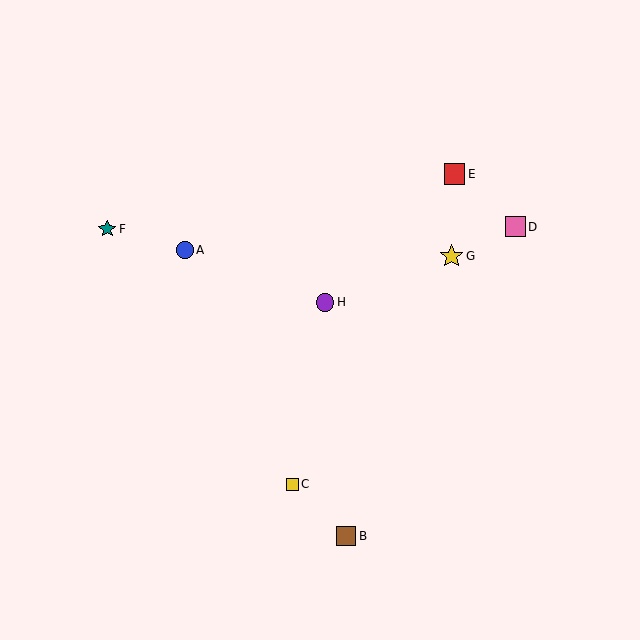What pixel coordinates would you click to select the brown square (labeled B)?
Click at (346, 536) to select the brown square B.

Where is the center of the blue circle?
The center of the blue circle is at (185, 250).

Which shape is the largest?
The yellow star (labeled G) is the largest.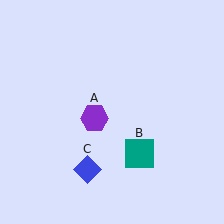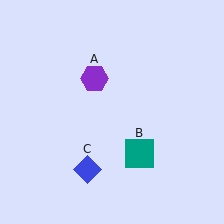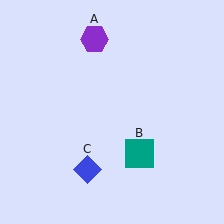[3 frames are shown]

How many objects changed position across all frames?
1 object changed position: purple hexagon (object A).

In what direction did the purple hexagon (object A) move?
The purple hexagon (object A) moved up.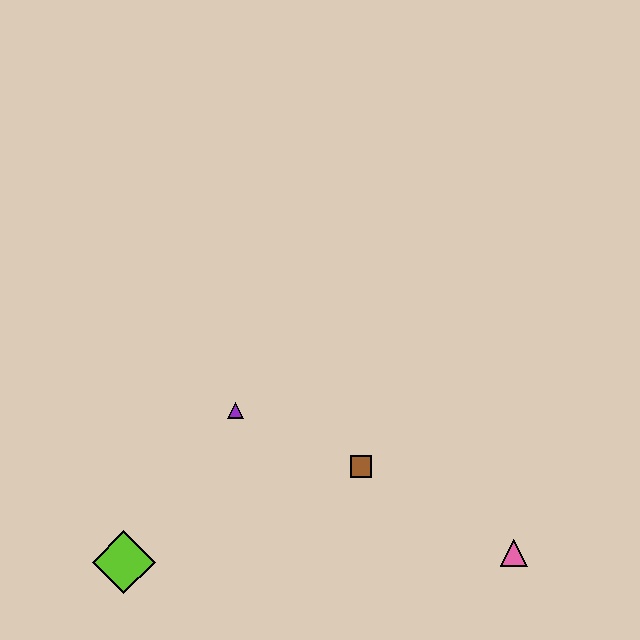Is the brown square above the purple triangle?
No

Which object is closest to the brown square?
The purple triangle is closest to the brown square.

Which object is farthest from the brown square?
The lime diamond is farthest from the brown square.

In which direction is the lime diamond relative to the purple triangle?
The lime diamond is below the purple triangle.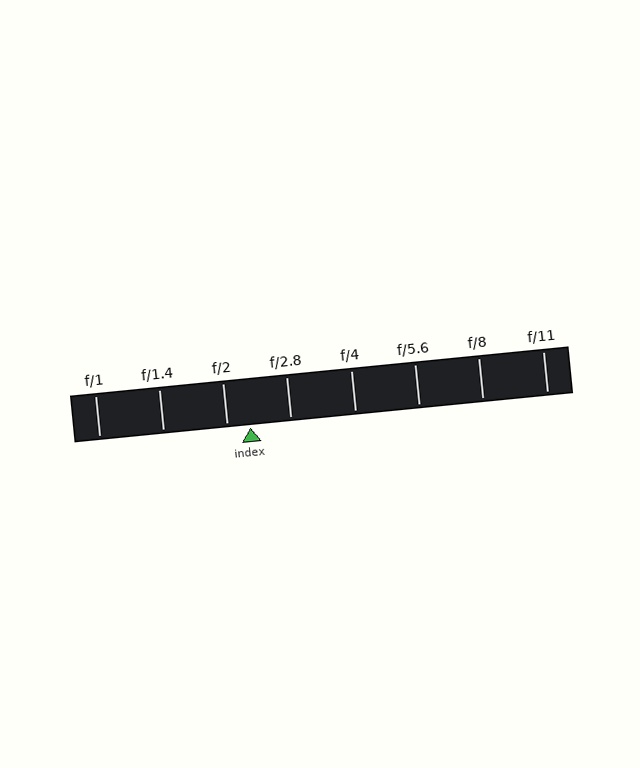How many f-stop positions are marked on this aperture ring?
There are 8 f-stop positions marked.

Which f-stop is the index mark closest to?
The index mark is closest to f/2.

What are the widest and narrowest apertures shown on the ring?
The widest aperture shown is f/1 and the narrowest is f/11.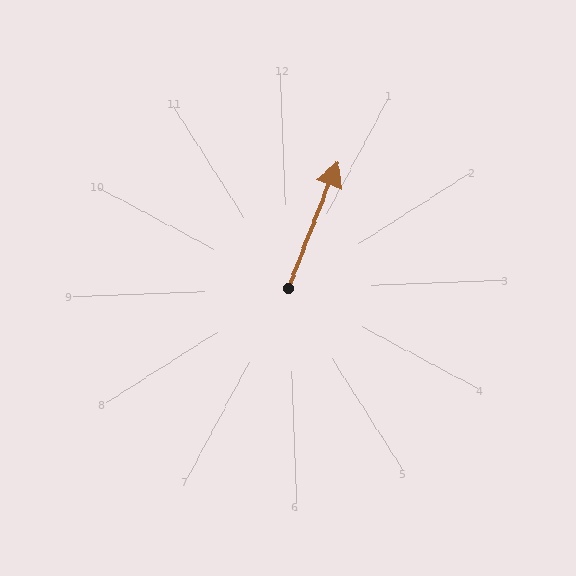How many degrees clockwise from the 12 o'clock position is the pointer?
Approximately 24 degrees.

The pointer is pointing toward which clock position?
Roughly 1 o'clock.